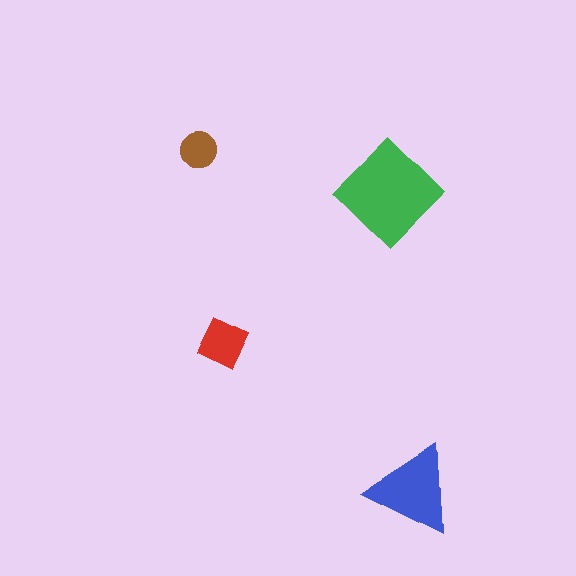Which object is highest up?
The brown circle is topmost.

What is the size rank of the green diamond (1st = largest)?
1st.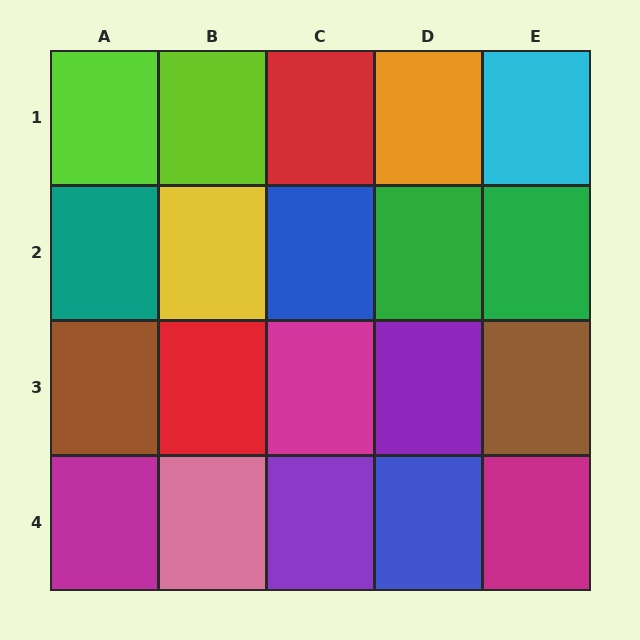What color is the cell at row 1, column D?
Orange.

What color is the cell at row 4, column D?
Blue.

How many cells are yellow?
1 cell is yellow.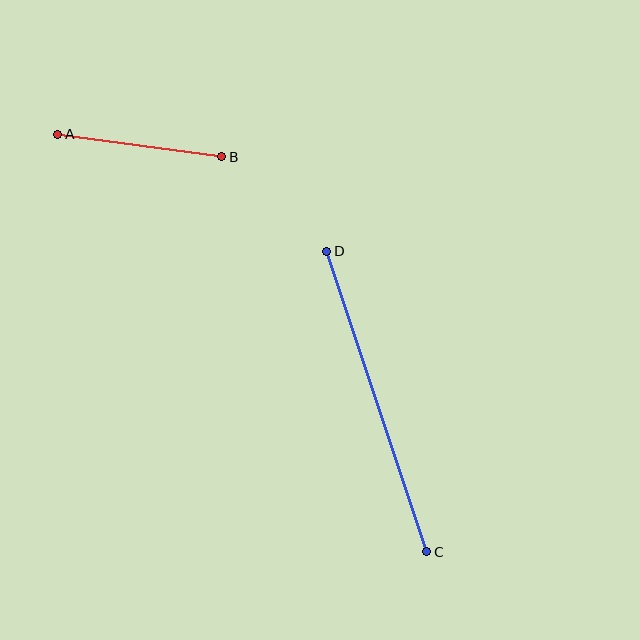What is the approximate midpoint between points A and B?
The midpoint is at approximately (140, 146) pixels.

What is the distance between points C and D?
The distance is approximately 317 pixels.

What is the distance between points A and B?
The distance is approximately 166 pixels.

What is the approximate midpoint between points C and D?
The midpoint is at approximately (377, 402) pixels.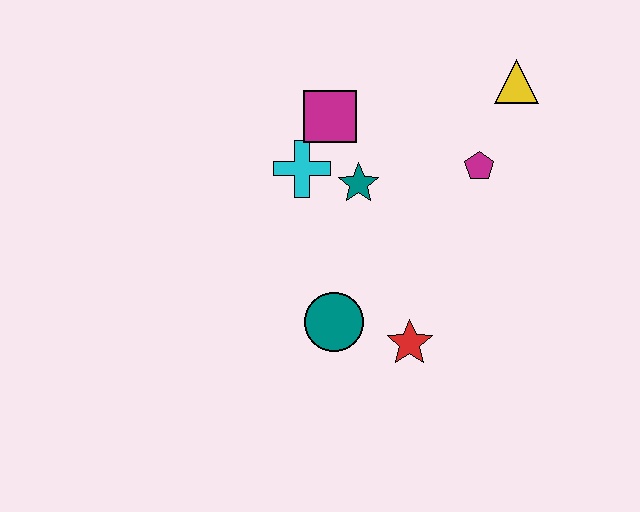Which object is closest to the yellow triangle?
The magenta pentagon is closest to the yellow triangle.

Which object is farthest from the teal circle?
The yellow triangle is farthest from the teal circle.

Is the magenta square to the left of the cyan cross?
No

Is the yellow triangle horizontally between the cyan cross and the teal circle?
No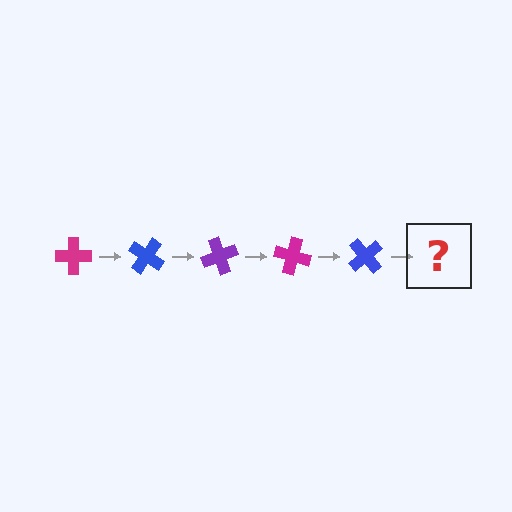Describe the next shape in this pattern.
It should be a purple cross, rotated 175 degrees from the start.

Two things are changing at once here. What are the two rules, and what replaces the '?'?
The two rules are that it rotates 35 degrees each step and the color cycles through magenta, blue, and purple. The '?' should be a purple cross, rotated 175 degrees from the start.